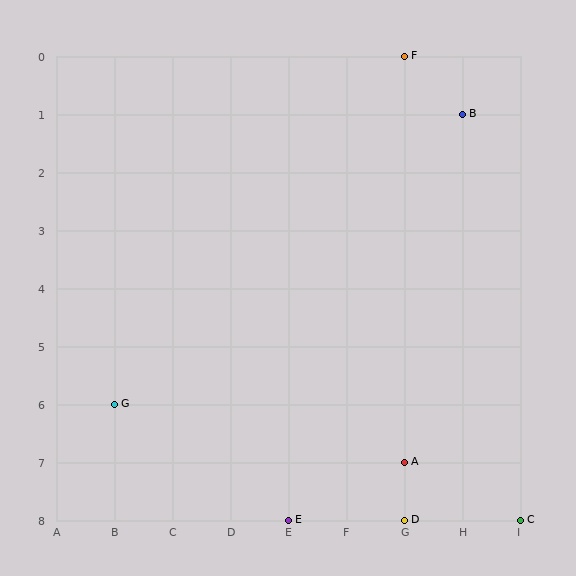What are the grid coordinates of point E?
Point E is at grid coordinates (E, 8).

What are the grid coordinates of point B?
Point B is at grid coordinates (H, 1).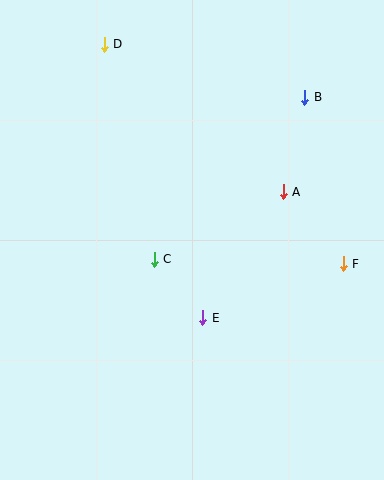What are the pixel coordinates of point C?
Point C is at (154, 259).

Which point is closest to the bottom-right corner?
Point F is closest to the bottom-right corner.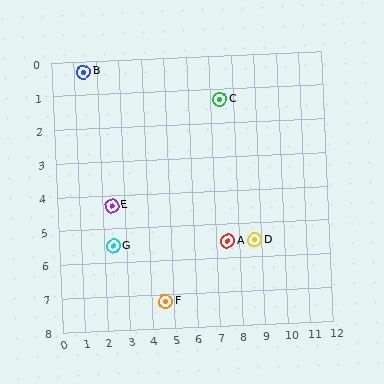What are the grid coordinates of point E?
Point E is at approximately (2.4, 4.3).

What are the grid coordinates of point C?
Point C is at approximately (7.4, 1.3).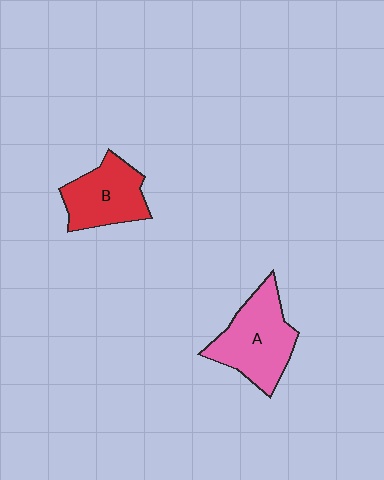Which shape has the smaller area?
Shape B (red).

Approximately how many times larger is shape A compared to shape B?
Approximately 1.2 times.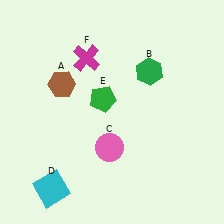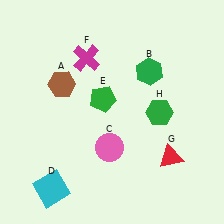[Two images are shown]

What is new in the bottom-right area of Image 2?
A green hexagon (H) was added in the bottom-right area of Image 2.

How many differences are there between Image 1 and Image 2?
There are 2 differences between the two images.